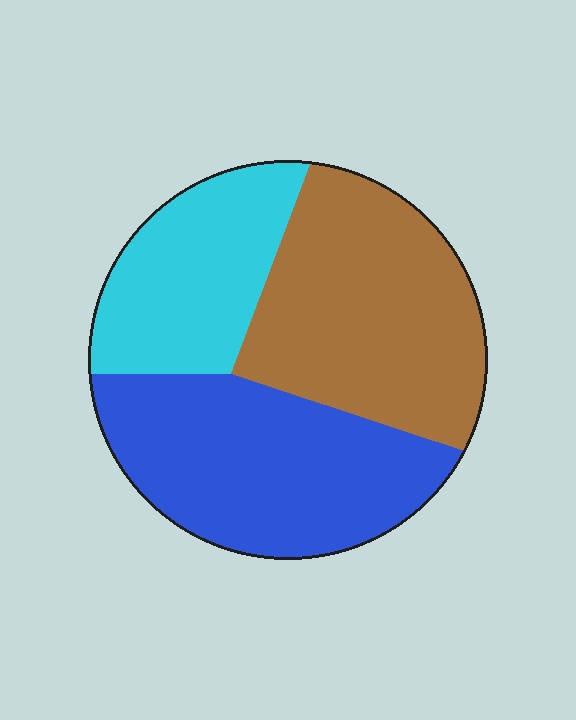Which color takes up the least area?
Cyan, at roughly 25%.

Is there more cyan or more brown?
Brown.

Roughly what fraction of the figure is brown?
Brown covers about 40% of the figure.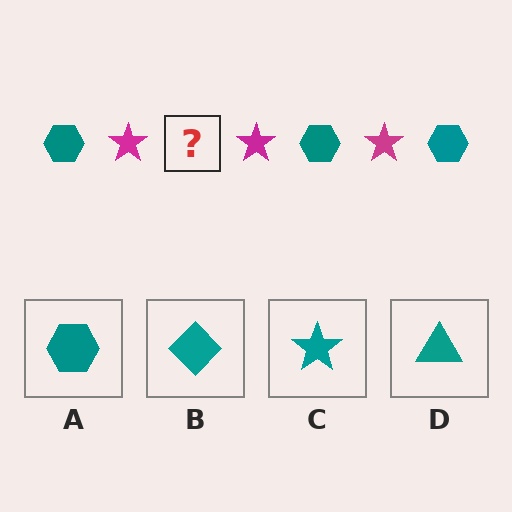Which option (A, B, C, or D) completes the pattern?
A.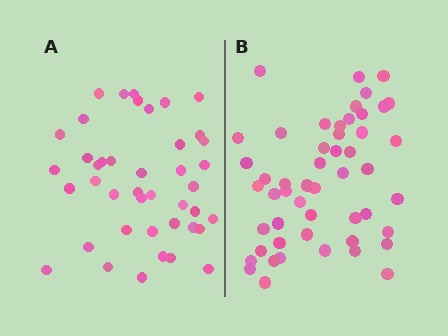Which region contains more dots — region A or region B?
Region B (the right region) has more dots.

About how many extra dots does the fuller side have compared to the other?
Region B has roughly 8 or so more dots than region A.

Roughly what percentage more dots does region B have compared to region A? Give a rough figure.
About 20% more.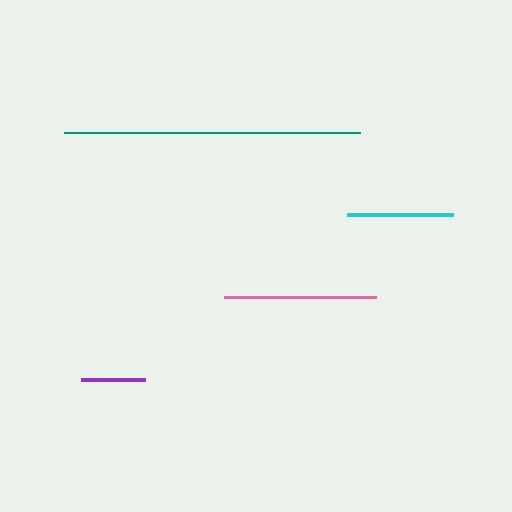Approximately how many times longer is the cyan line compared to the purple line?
The cyan line is approximately 1.6 times the length of the purple line.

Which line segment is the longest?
The teal line is the longest at approximately 296 pixels.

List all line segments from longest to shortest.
From longest to shortest: teal, pink, cyan, purple.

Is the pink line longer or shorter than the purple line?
The pink line is longer than the purple line.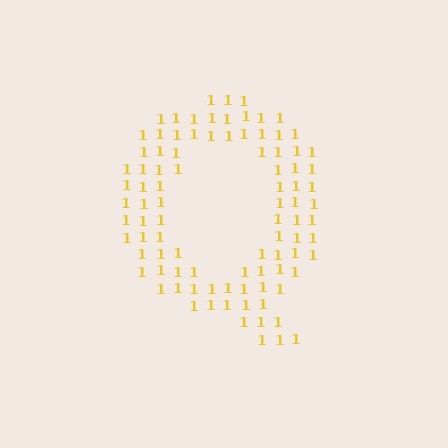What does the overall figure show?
The overall figure shows the letter Q.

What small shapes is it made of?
It is made of small digit 1's.